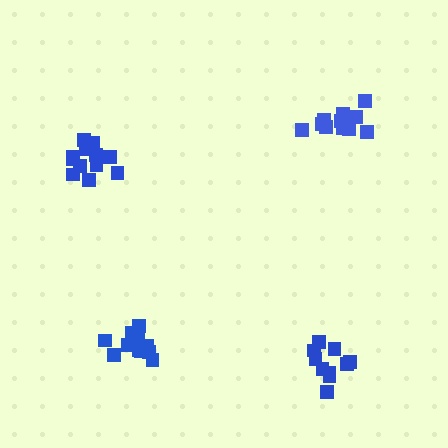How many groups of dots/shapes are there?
There are 4 groups.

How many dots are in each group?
Group 1: 12 dots, Group 2: 12 dots, Group 3: 10 dots, Group 4: 11 dots (45 total).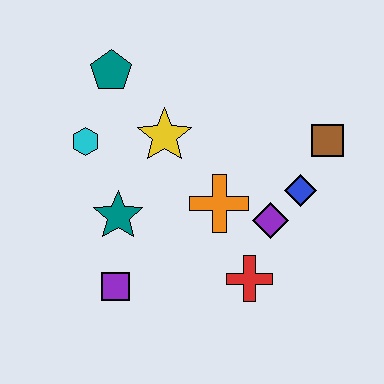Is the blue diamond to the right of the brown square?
No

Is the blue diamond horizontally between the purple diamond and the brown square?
Yes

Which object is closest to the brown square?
The blue diamond is closest to the brown square.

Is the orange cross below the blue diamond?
Yes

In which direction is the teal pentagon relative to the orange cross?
The teal pentagon is above the orange cross.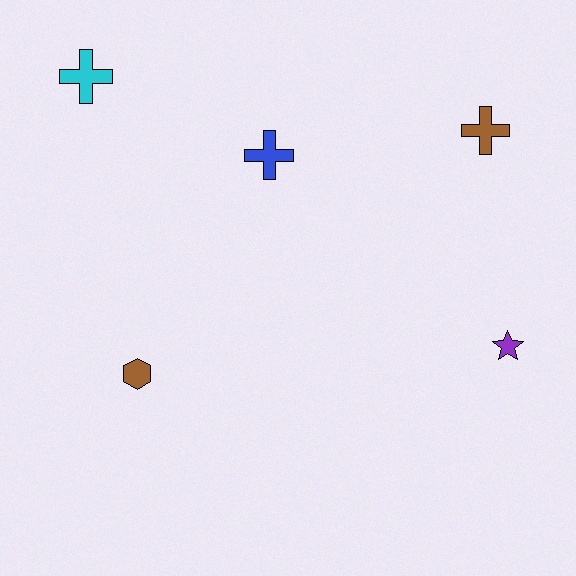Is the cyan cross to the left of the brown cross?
Yes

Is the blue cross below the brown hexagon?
No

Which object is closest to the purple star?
The brown cross is closest to the purple star.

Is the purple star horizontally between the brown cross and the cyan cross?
No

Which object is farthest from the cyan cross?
The purple star is farthest from the cyan cross.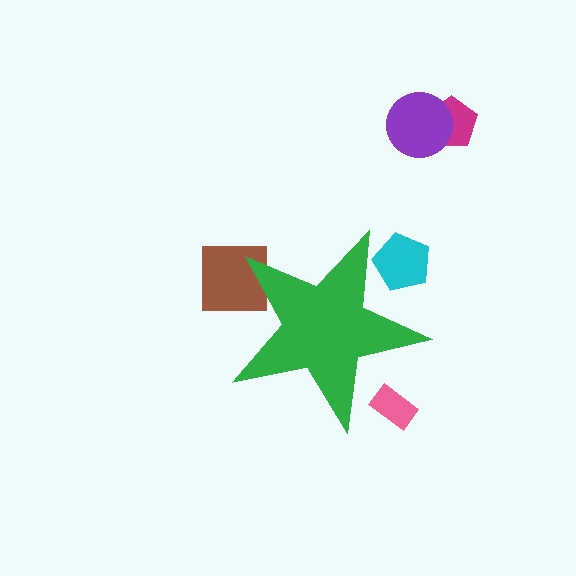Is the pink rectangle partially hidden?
Yes, the pink rectangle is partially hidden behind the green star.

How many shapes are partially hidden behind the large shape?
3 shapes are partially hidden.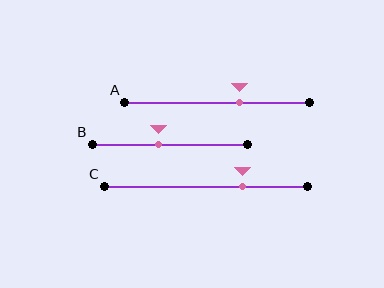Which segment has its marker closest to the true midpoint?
Segment B has its marker closest to the true midpoint.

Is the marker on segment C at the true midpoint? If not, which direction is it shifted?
No, the marker on segment C is shifted to the right by about 18% of the segment length.